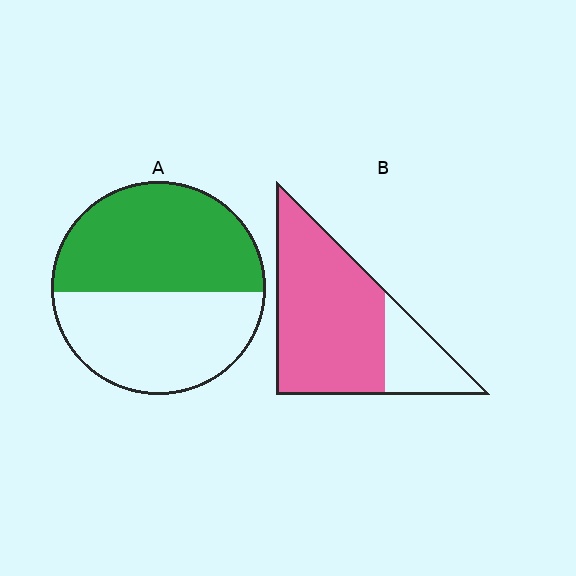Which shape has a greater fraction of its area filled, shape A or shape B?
Shape B.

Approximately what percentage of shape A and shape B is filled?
A is approximately 50% and B is approximately 75%.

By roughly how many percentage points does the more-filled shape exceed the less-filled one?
By roughly 25 percentage points (B over A).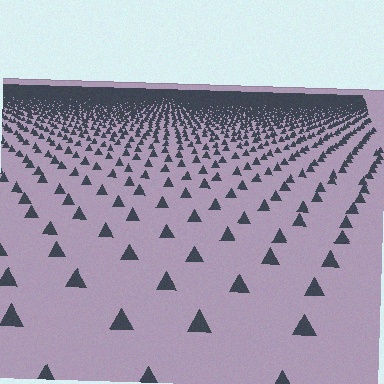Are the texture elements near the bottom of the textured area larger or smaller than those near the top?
Larger. Near the bottom, elements are closer to the viewer and appear at a bigger on-screen size.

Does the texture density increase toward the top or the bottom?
Density increases toward the top.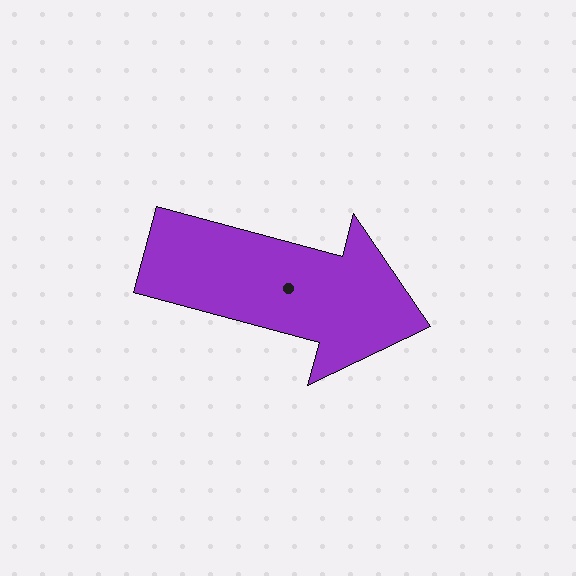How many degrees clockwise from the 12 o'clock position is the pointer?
Approximately 105 degrees.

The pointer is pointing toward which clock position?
Roughly 4 o'clock.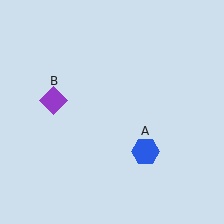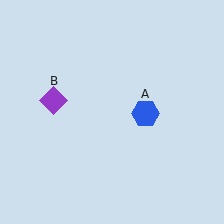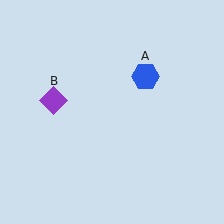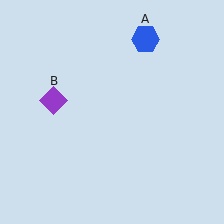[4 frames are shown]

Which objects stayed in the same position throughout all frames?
Purple diamond (object B) remained stationary.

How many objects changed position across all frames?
1 object changed position: blue hexagon (object A).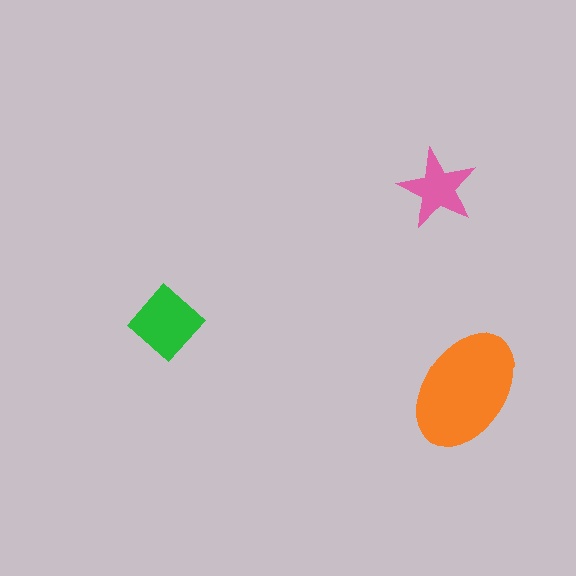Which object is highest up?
The pink star is topmost.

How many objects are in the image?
There are 3 objects in the image.